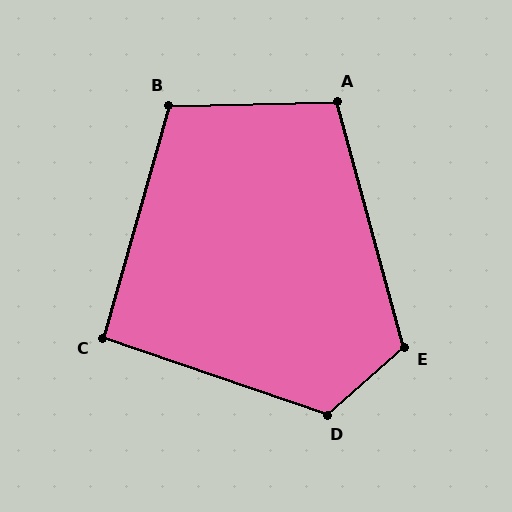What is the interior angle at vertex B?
Approximately 107 degrees (obtuse).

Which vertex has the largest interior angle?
D, at approximately 120 degrees.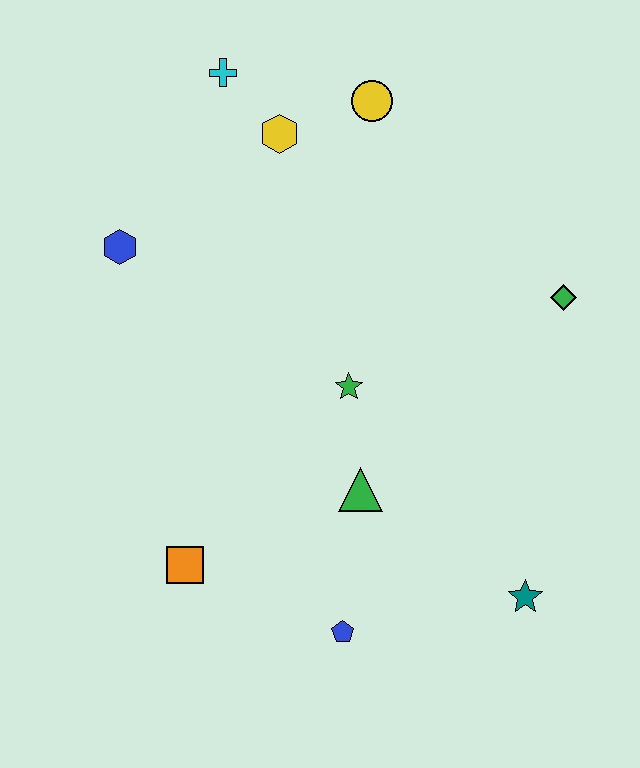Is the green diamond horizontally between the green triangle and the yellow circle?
No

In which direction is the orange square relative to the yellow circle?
The orange square is below the yellow circle.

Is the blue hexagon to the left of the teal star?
Yes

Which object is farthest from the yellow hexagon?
The teal star is farthest from the yellow hexagon.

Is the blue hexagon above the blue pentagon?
Yes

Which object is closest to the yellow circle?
The yellow hexagon is closest to the yellow circle.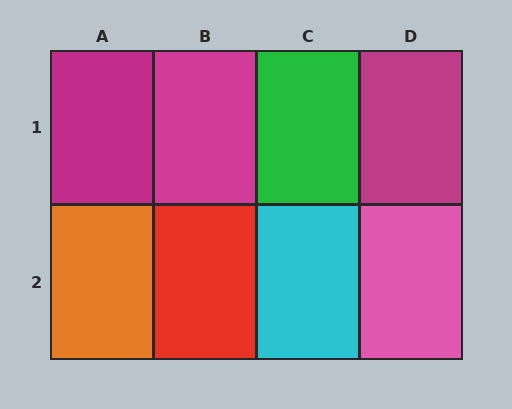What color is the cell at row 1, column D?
Magenta.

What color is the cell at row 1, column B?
Magenta.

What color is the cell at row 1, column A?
Magenta.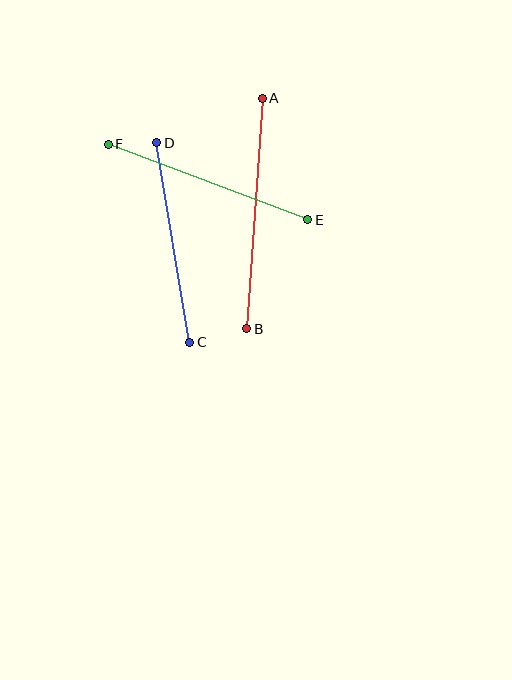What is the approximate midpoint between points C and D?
The midpoint is at approximately (173, 242) pixels.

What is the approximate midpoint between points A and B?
The midpoint is at approximately (255, 213) pixels.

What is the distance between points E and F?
The distance is approximately 213 pixels.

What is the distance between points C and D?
The distance is approximately 202 pixels.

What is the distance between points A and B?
The distance is approximately 231 pixels.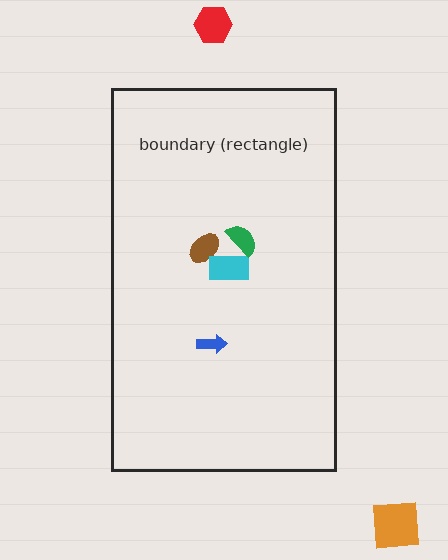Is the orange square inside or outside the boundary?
Outside.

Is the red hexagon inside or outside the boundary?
Outside.